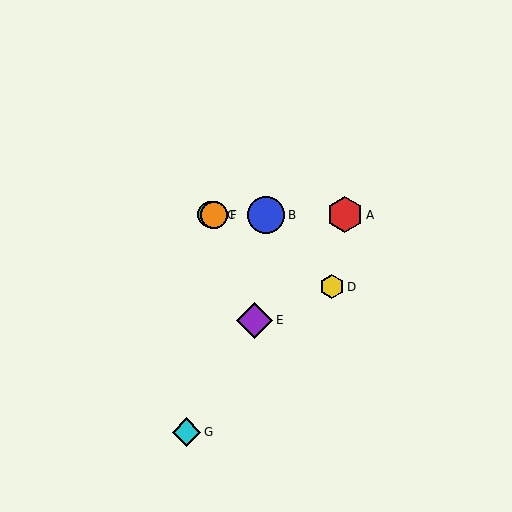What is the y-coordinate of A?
Object A is at y≈215.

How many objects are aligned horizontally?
4 objects (A, B, C, F) are aligned horizontally.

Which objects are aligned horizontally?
Objects A, B, C, F are aligned horizontally.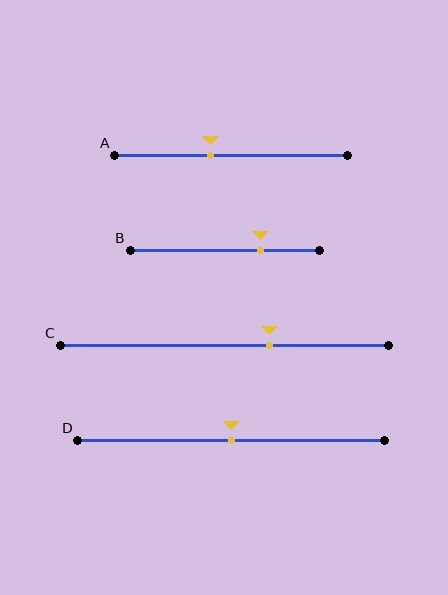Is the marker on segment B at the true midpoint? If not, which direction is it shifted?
No, the marker on segment B is shifted to the right by about 19% of the segment length.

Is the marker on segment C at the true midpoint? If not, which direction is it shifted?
No, the marker on segment C is shifted to the right by about 14% of the segment length.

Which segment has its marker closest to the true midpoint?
Segment D has its marker closest to the true midpoint.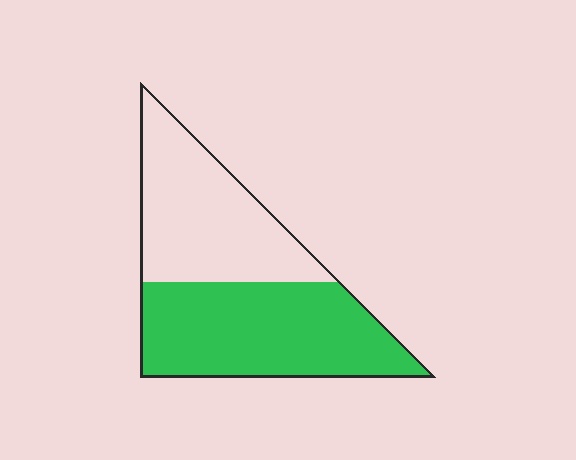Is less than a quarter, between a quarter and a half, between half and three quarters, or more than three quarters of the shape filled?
Between half and three quarters.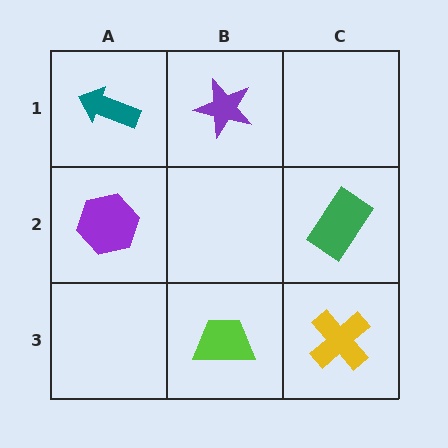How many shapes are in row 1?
2 shapes.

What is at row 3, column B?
A lime trapezoid.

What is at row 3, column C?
A yellow cross.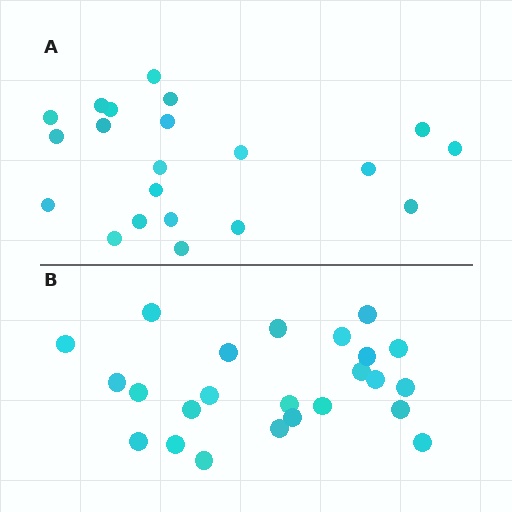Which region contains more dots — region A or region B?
Region B (the bottom region) has more dots.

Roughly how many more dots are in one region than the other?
Region B has just a few more — roughly 2 or 3 more dots than region A.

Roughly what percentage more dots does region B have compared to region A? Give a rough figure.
About 15% more.